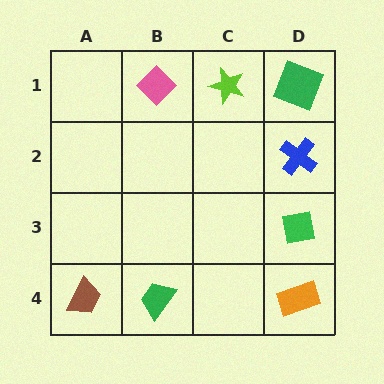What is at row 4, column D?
An orange rectangle.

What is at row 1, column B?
A pink diamond.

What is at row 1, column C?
A lime star.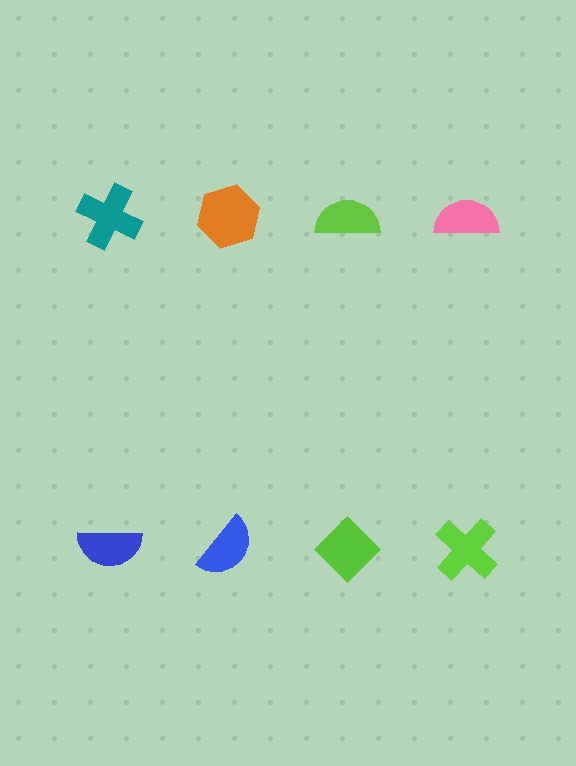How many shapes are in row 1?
4 shapes.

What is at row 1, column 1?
A teal cross.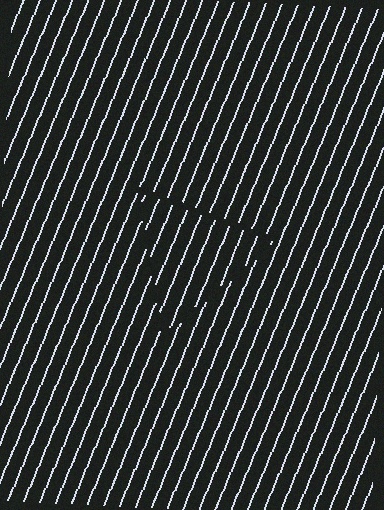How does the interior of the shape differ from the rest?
The interior of the shape contains the same grating, shifted by half a period — the contour is defined by the phase discontinuity where line-ends from the inner and outer gratings abut.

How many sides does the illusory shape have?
3 sides — the line-ends trace a triangle.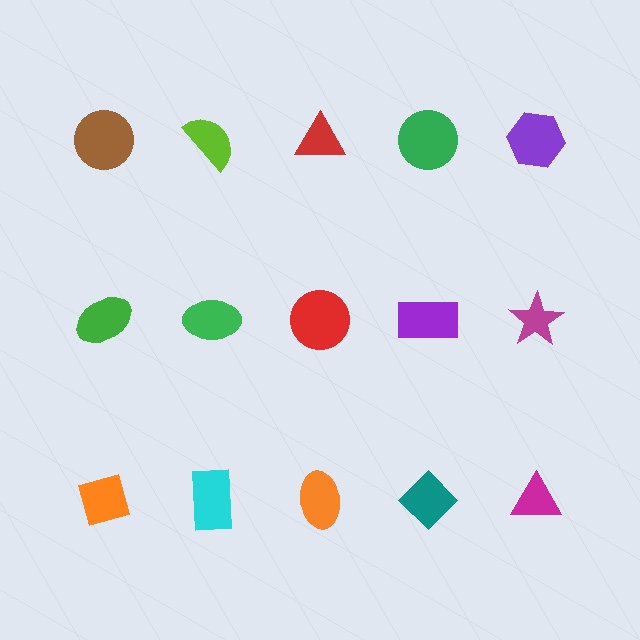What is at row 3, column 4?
A teal diamond.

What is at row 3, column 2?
A cyan rectangle.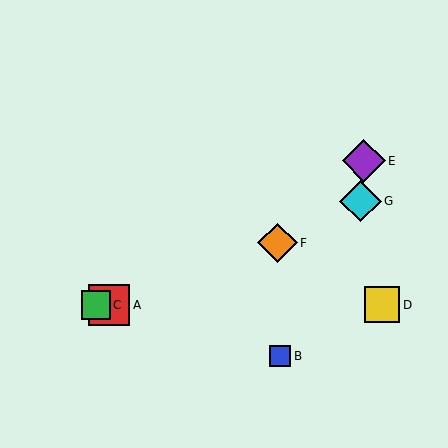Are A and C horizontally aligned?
Yes, both are at y≈305.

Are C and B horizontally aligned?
No, C is at y≈305 and B is at y≈356.